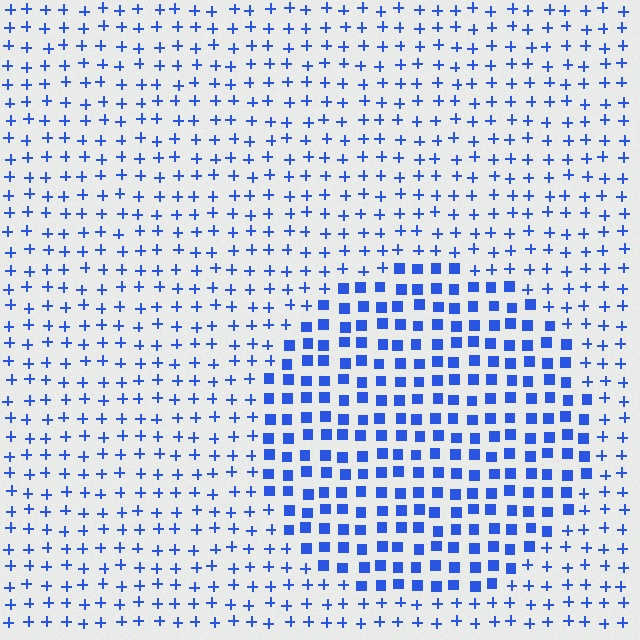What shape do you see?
I see a circle.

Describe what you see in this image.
The image is filled with small blue elements arranged in a uniform grid. A circle-shaped region contains squares, while the surrounding area contains plus signs. The boundary is defined purely by the change in element shape.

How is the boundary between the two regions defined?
The boundary is defined by a change in element shape: squares inside vs. plus signs outside. All elements share the same color and spacing.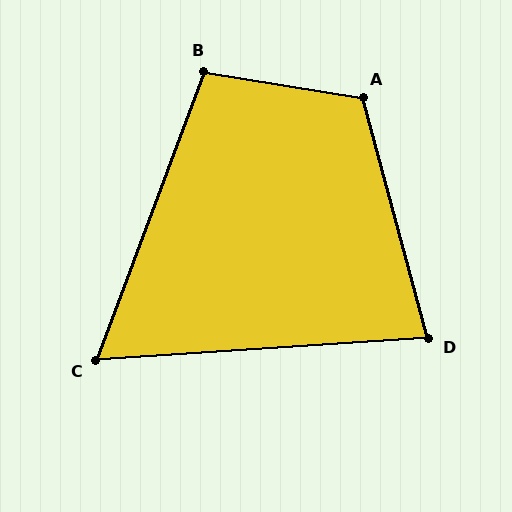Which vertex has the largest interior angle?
A, at approximately 114 degrees.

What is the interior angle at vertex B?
Approximately 101 degrees (obtuse).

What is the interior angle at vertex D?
Approximately 79 degrees (acute).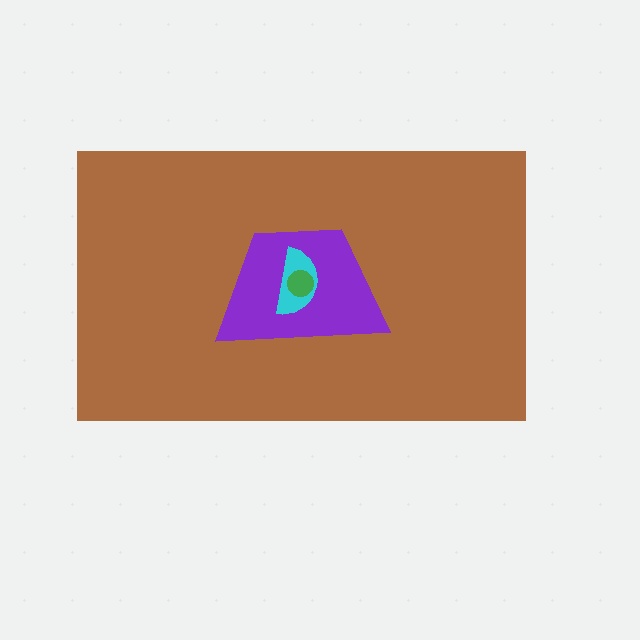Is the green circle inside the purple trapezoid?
Yes.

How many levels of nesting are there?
4.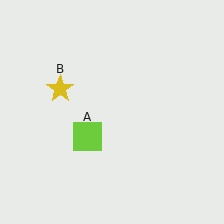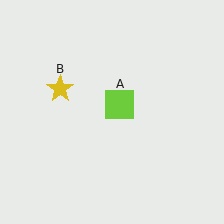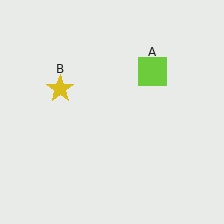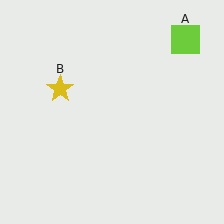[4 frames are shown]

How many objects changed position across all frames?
1 object changed position: lime square (object A).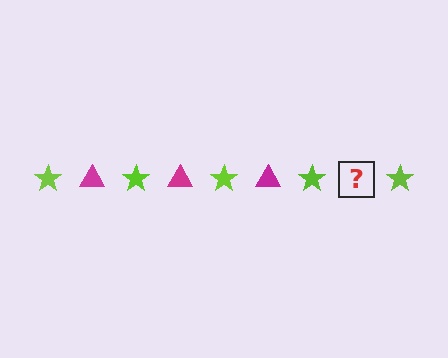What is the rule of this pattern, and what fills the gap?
The rule is that the pattern alternates between lime star and magenta triangle. The gap should be filled with a magenta triangle.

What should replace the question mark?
The question mark should be replaced with a magenta triangle.